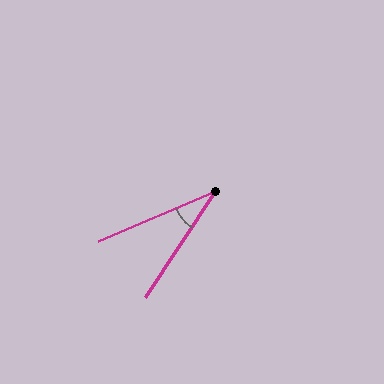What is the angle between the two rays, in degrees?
Approximately 34 degrees.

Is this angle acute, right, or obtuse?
It is acute.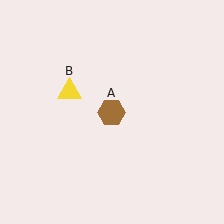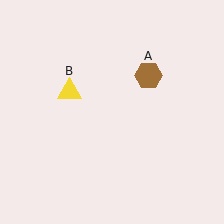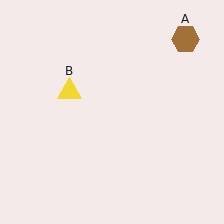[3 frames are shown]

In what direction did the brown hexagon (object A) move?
The brown hexagon (object A) moved up and to the right.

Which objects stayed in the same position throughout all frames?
Yellow triangle (object B) remained stationary.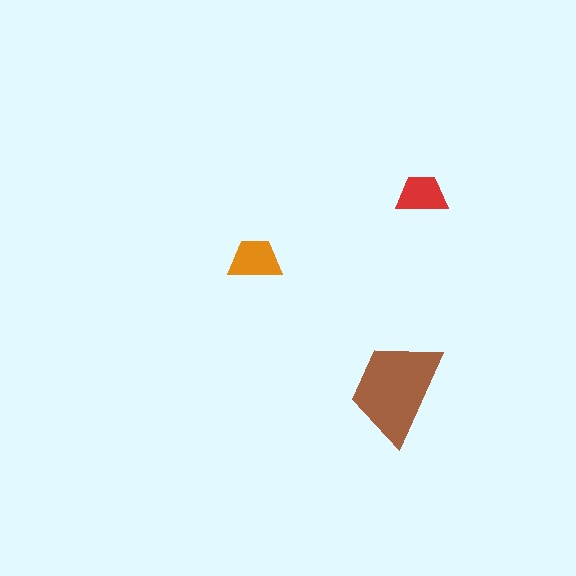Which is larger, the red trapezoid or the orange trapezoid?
The orange one.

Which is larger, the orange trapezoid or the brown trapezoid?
The brown one.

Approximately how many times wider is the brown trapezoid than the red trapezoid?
About 2 times wider.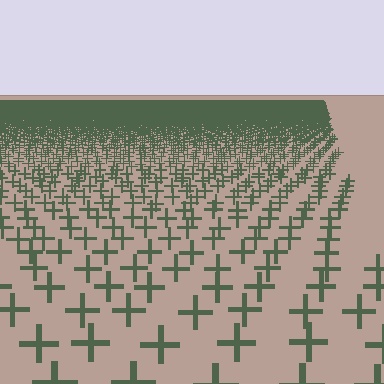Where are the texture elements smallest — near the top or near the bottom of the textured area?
Near the top.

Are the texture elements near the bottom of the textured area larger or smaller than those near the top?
Larger. Near the bottom, elements are closer to the viewer and appear at a bigger on-screen size.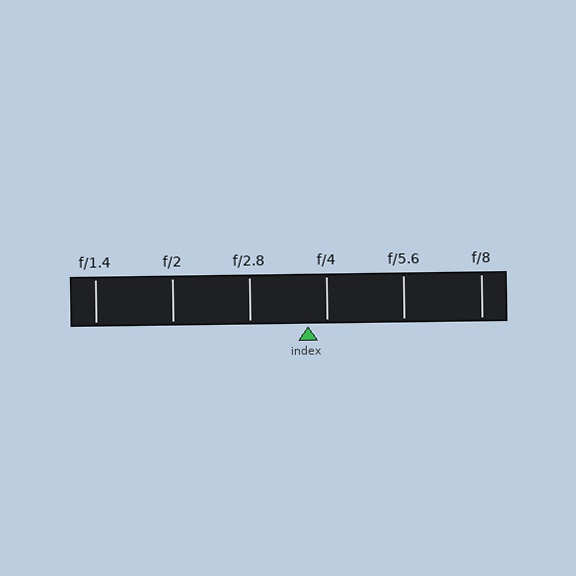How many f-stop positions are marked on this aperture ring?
There are 6 f-stop positions marked.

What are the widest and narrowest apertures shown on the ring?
The widest aperture shown is f/1.4 and the narrowest is f/8.